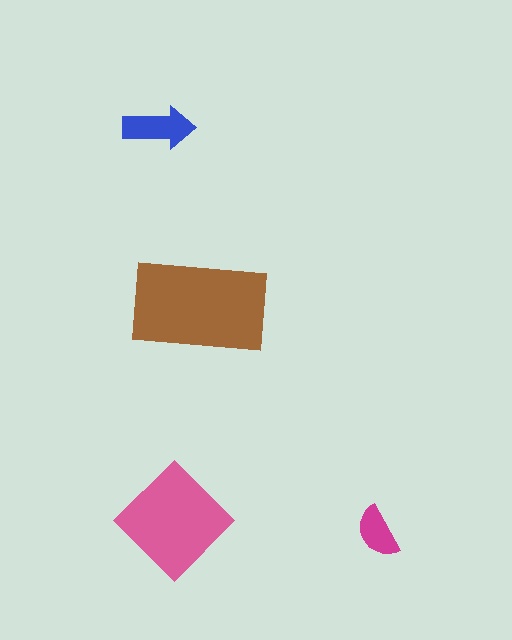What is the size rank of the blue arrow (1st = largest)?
3rd.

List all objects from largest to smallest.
The brown rectangle, the pink diamond, the blue arrow, the magenta semicircle.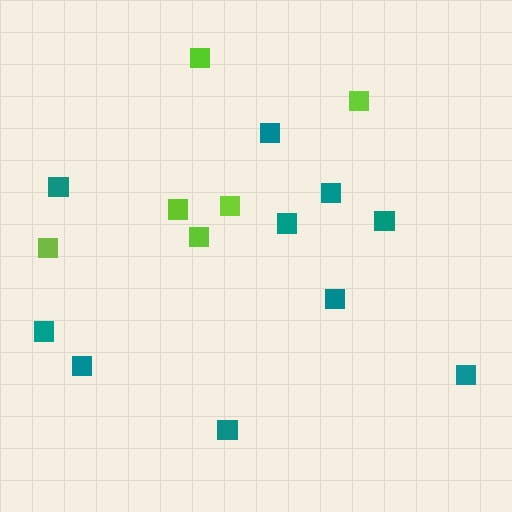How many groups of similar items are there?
There are 2 groups: one group of teal squares (10) and one group of lime squares (6).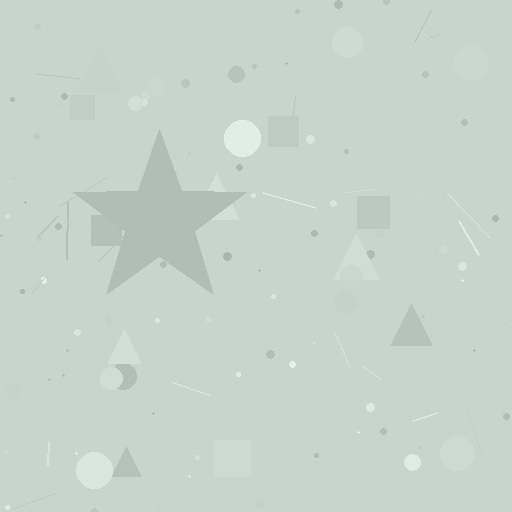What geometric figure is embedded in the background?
A star is embedded in the background.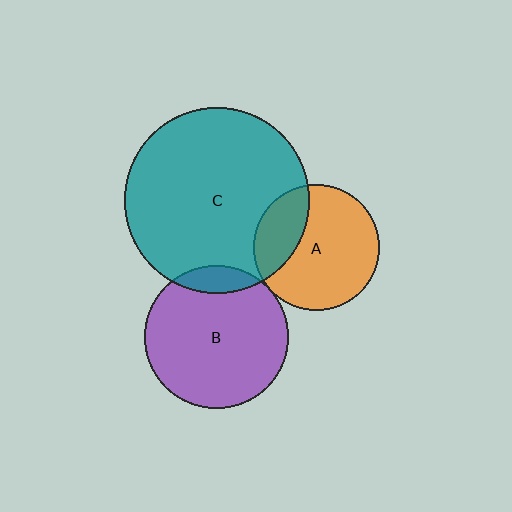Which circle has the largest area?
Circle C (teal).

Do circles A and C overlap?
Yes.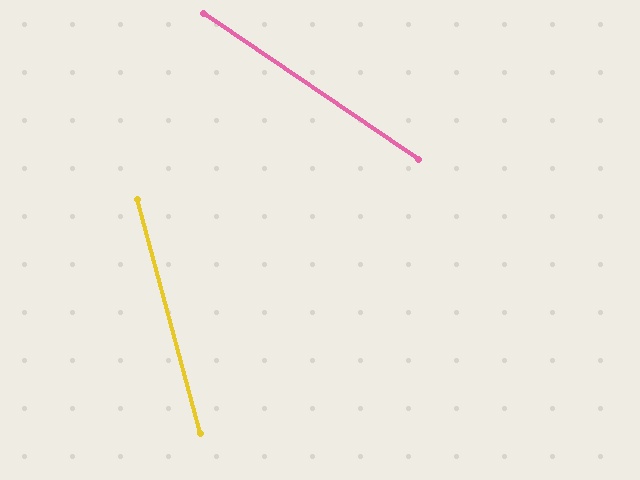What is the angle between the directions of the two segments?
Approximately 41 degrees.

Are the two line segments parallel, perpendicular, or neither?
Neither parallel nor perpendicular — they differ by about 41°.